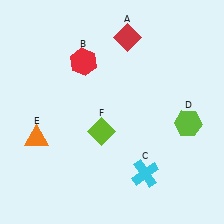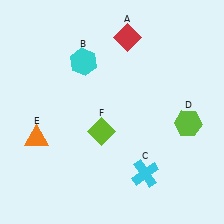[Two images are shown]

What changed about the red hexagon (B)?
In Image 1, B is red. In Image 2, it changed to cyan.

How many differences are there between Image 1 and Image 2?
There is 1 difference between the two images.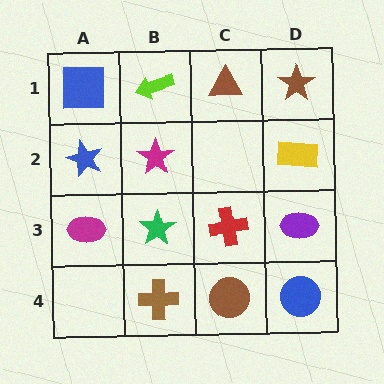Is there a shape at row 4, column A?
No, that cell is empty.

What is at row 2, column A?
A blue star.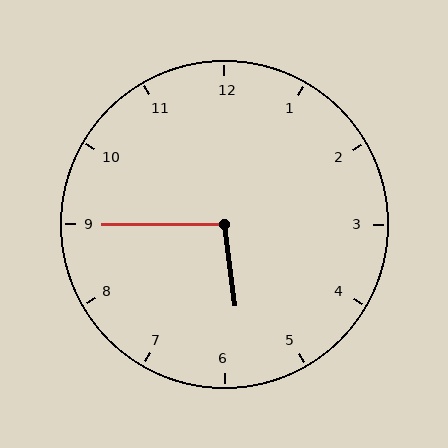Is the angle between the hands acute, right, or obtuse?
It is obtuse.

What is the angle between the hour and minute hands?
Approximately 98 degrees.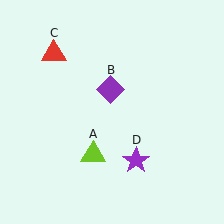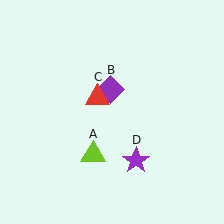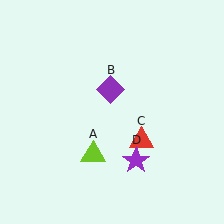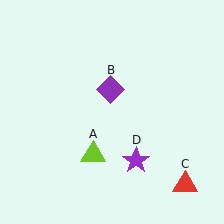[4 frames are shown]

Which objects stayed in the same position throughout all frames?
Lime triangle (object A) and purple diamond (object B) and purple star (object D) remained stationary.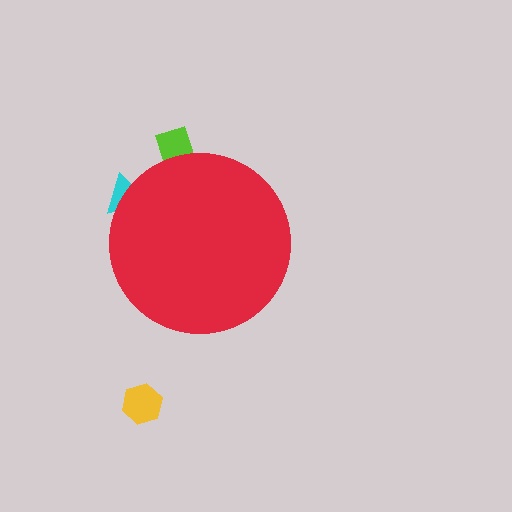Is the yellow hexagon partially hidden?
No, the yellow hexagon is fully visible.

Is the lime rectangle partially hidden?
Yes, the lime rectangle is partially hidden behind the red circle.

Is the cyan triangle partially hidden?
Yes, the cyan triangle is partially hidden behind the red circle.